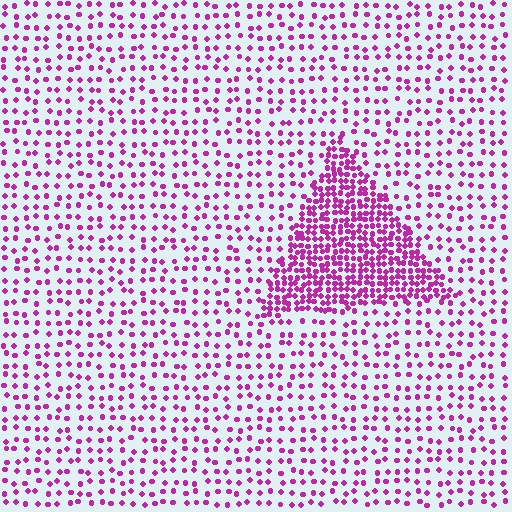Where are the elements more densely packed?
The elements are more densely packed inside the triangle boundary.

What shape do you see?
I see a triangle.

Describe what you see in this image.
The image contains small magenta elements arranged at two different densities. A triangle-shaped region is visible where the elements are more densely packed than the surrounding area.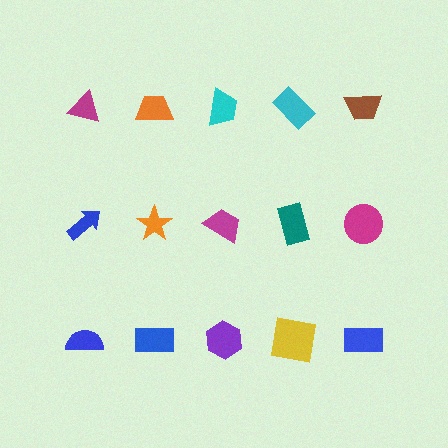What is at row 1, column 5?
A brown trapezoid.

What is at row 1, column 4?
A cyan rectangle.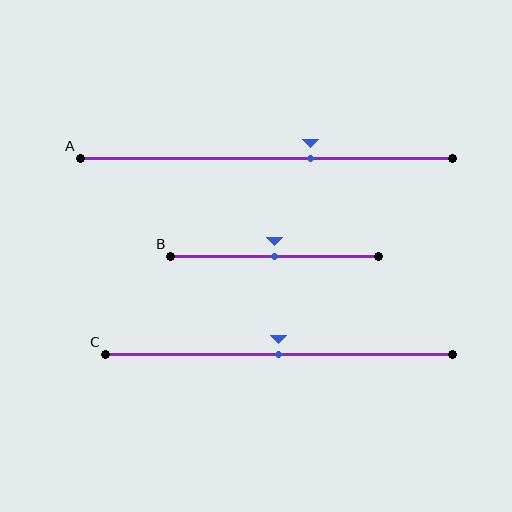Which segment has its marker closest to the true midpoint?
Segment B has its marker closest to the true midpoint.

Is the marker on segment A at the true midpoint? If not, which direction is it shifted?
No, the marker on segment A is shifted to the right by about 12% of the segment length.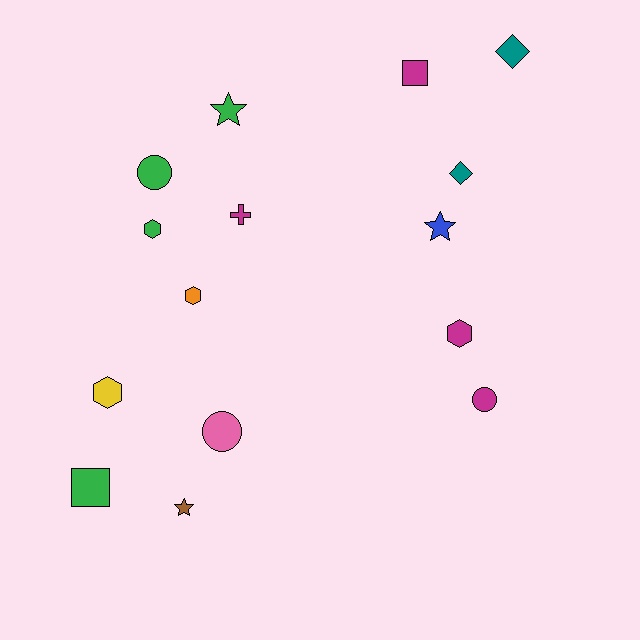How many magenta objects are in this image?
There are 4 magenta objects.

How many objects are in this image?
There are 15 objects.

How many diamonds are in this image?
There are 2 diamonds.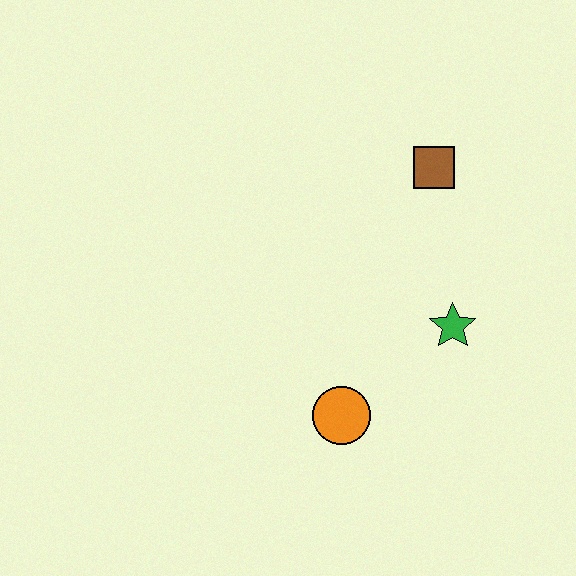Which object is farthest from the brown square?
The orange circle is farthest from the brown square.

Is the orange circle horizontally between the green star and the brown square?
No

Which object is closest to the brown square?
The green star is closest to the brown square.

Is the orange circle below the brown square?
Yes